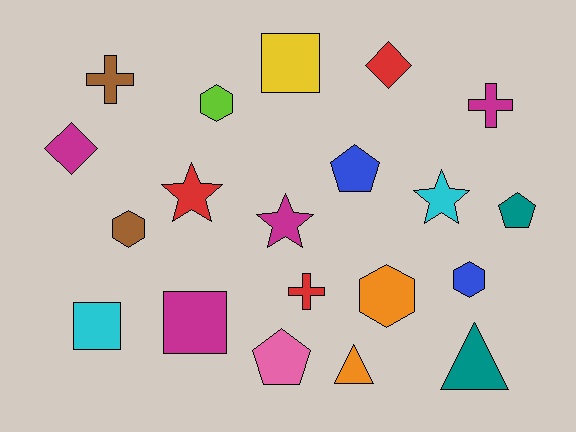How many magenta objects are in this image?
There are 4 magenta objects.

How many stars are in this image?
There are 3 stars.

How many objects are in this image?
There are 20 objects.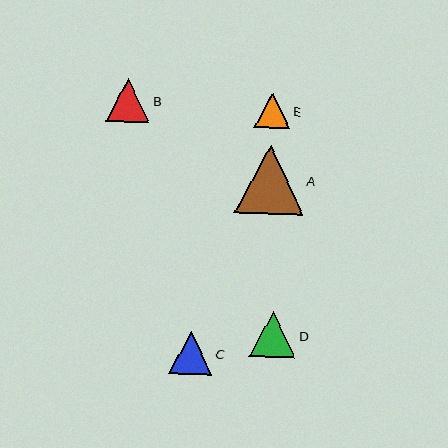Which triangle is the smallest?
Triangle E is the smallest with a size of approximately 35 pixels.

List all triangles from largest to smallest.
From largest to smallest: A, D, B, C, E.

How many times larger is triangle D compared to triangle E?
Triangle D is approximately 1.3 times the size of triangle E.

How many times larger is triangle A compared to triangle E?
Triangle A is approximately 2.0 times the size of triangle E.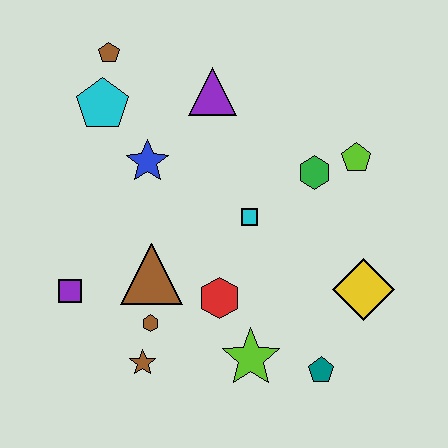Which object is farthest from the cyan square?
The brown pentagon is farthest from the cyan square.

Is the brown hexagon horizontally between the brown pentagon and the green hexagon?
Yes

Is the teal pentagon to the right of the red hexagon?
Yes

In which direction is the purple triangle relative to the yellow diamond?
The purple triangle is above the yellow diamond.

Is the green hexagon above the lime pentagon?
No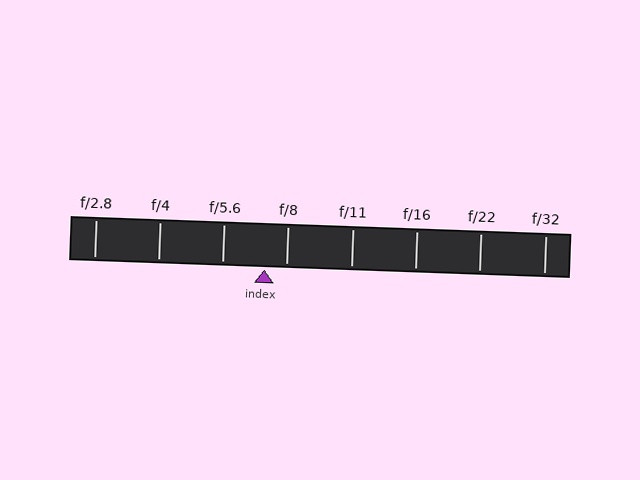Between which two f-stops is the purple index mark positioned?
The index mark is between f/5.6 and f/8.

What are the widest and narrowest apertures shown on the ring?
The widest aperture shown is f/2.8 and the narrowest is f/32.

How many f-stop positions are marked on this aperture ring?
There are 8 f-stop positions marked.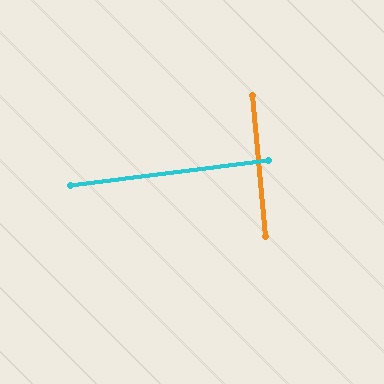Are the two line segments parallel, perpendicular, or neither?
Perpendicular — they meet at approximately 88°.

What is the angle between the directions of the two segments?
Approximately 88 degrees.